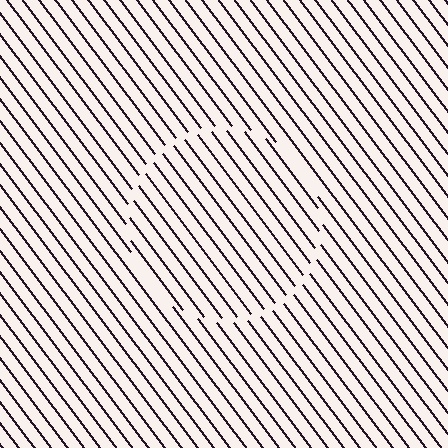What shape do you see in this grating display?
An illusory circle. The interior of the shape contains the same grating, shifted by half a period — the contour is defined by the phase discontinuity where line-ends from the inner and outer gratings abut.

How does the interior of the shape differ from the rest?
The interior of the shape contains the same grating, shifted by half a period — the contour is defined by the phase discontinuity where line-ends from the inner and outer gratings abut.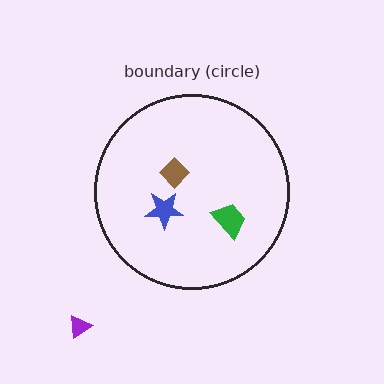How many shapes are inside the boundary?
3 inside, 1 outside.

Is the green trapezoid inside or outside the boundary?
Inside.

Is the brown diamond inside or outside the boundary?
Inside.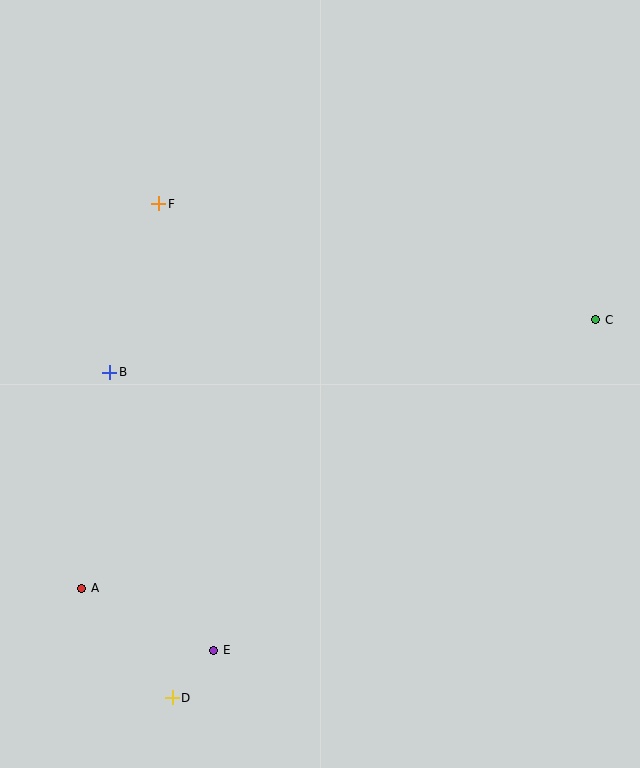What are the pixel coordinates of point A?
Point A is at (82, 588).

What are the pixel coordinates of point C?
Point C is at (596, 320).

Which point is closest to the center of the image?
Point B at (110, 372) is closest to the center.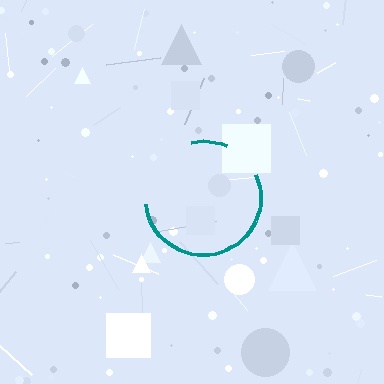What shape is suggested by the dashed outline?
The dashed outline suggests a circle.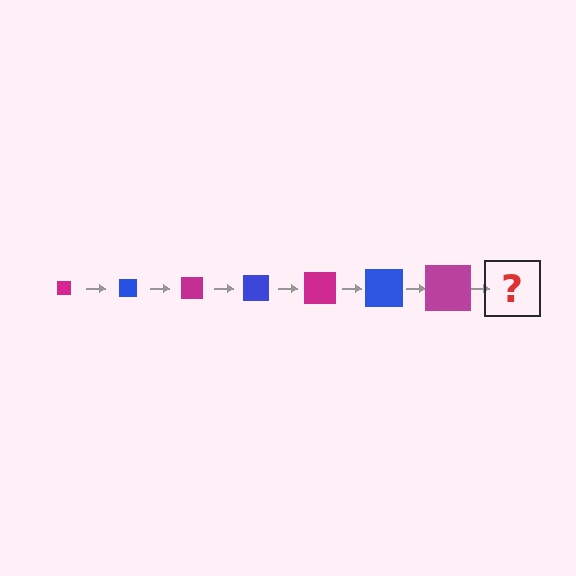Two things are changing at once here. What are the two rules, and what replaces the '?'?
The two rules are that the square grows larger each step and the color cycles through magenta and blue. The '?' should be a blue square, larger than the previous one.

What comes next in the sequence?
The next element should be a blue square, larger than the previous one.